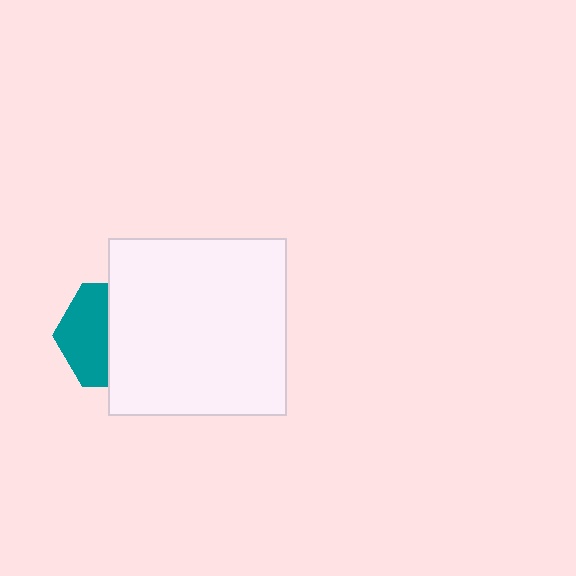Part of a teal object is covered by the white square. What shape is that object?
It is a hexagon.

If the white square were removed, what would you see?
You would see the complete teal hexagon.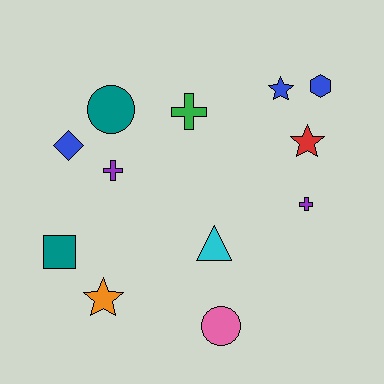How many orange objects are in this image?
There is 1 orange object.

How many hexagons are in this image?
There is 1 hexagon.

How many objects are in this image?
There are 12 objects.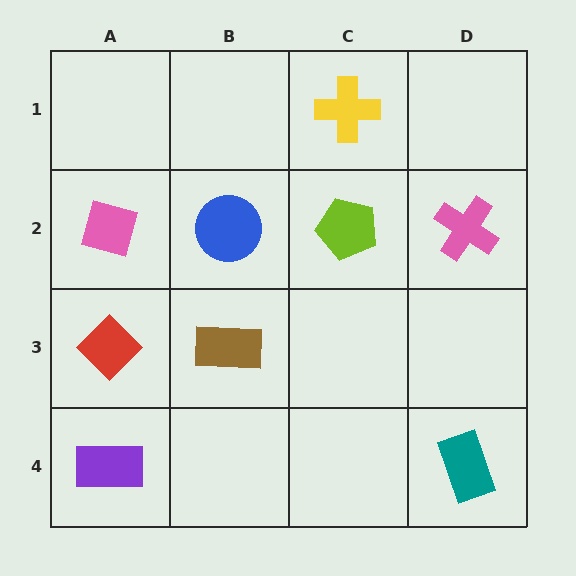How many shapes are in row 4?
2 shapes.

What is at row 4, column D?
A teal rectangle.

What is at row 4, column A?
A purple rectangle.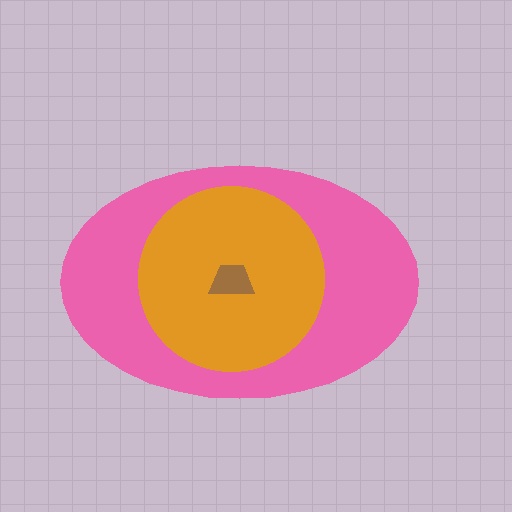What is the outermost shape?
The pink ellipse.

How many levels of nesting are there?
3.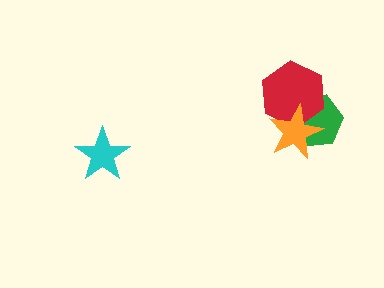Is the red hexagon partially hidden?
Yes, it is partially covered by another shape.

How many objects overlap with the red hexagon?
2 objects overlap with the red hexagon.